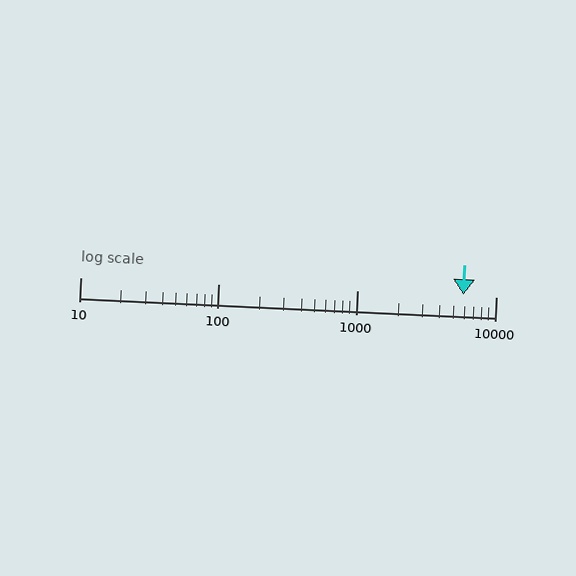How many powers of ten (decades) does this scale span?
The scale spans 3 decades, from 10 to 10000.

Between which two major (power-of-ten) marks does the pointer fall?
The pointer is between 1000 and 10000.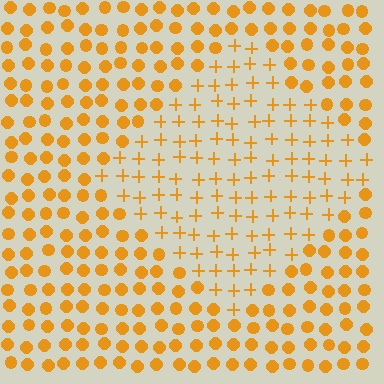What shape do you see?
I see a diamond.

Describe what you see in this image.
The image is filled with small orange elements arranged in a uniform grid. A diamond-shaped region contains plus signs, while the surrounding area contains circles. The boundary is defined purely by the change in element shape.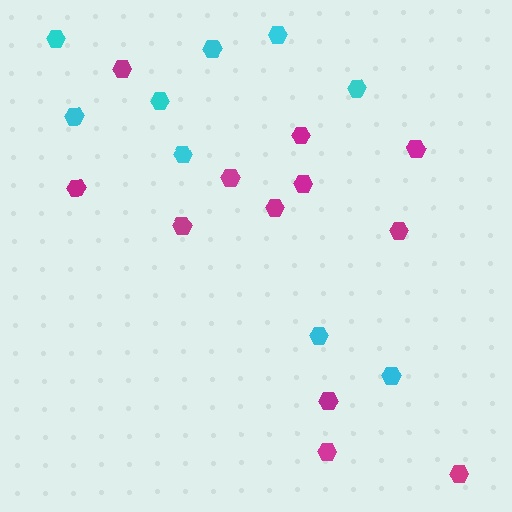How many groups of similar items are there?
There are 2 groups: one group of cyan hexagons (9) and one group of magenta hexagons (12).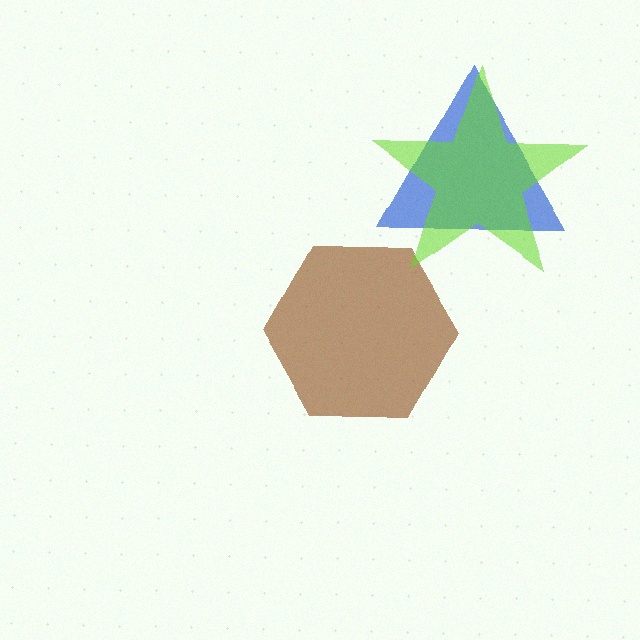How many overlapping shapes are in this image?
There are 3 overlapping shapes in the image.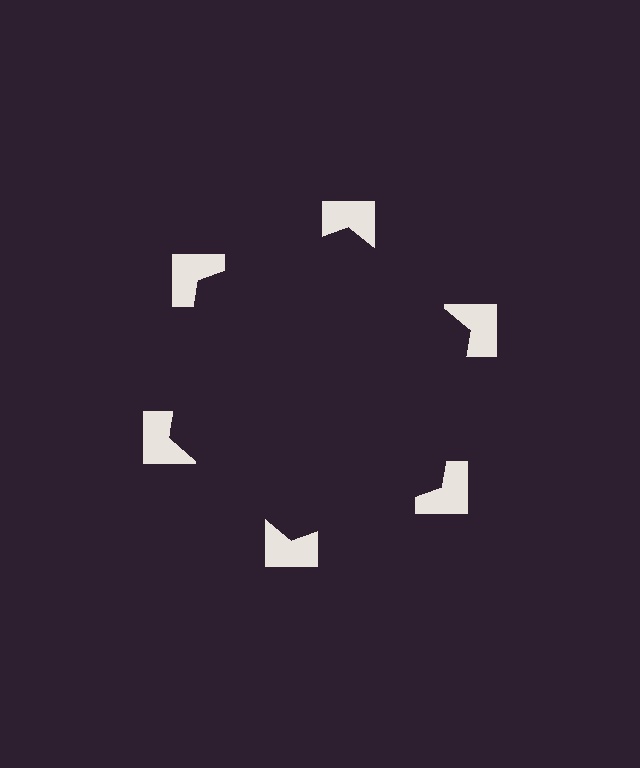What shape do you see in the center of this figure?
An illusory hexagon — its edges are inferred from the aligned wedge cuts in the notched squares, not physically drawn.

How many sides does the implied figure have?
6 sides.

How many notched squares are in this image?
There are 6 — one at each vertex of the illusory hexagon.